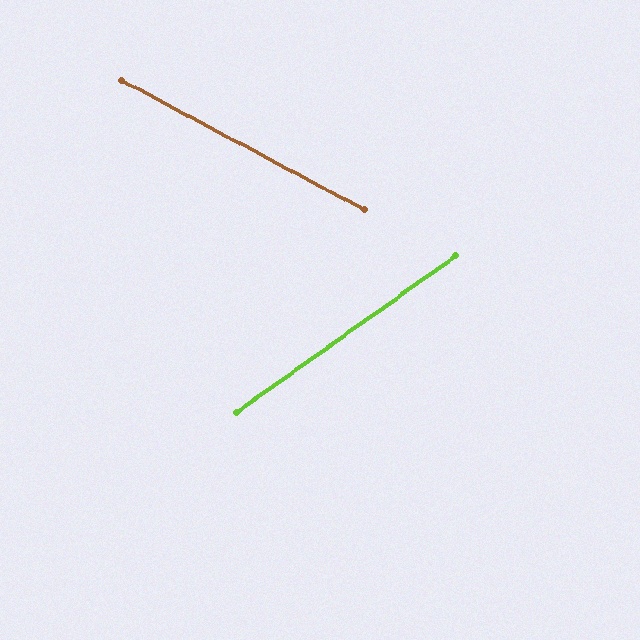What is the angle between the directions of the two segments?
Approximately 64 degrees.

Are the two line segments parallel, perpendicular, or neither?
Neither parallel nor perpendicular — they differ by about 64°.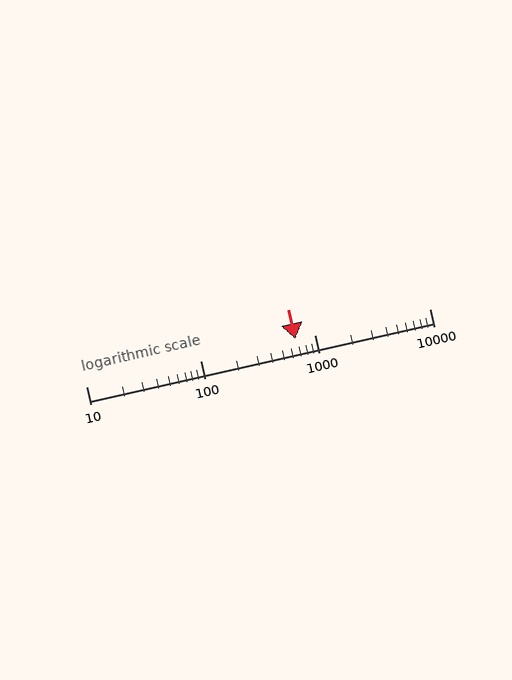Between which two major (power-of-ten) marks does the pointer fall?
The pointer is between 100 and 1000.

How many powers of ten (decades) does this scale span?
The scale spans 3 decades, from 10 to 10000.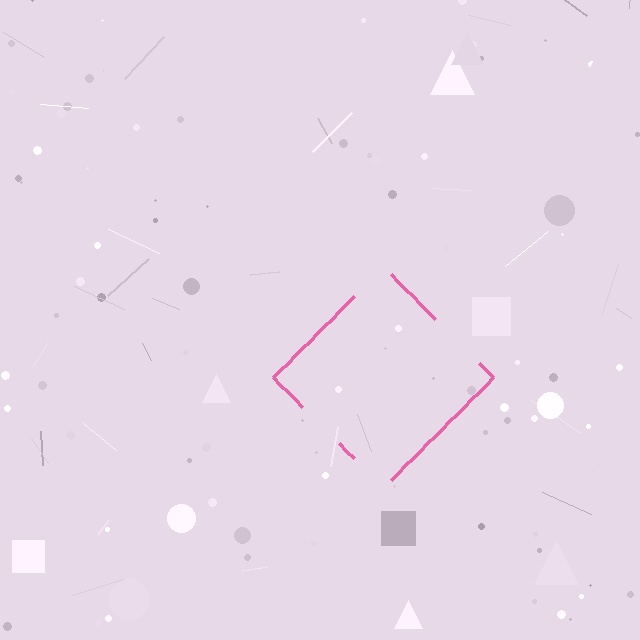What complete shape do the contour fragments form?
The contour fragments form a diamond.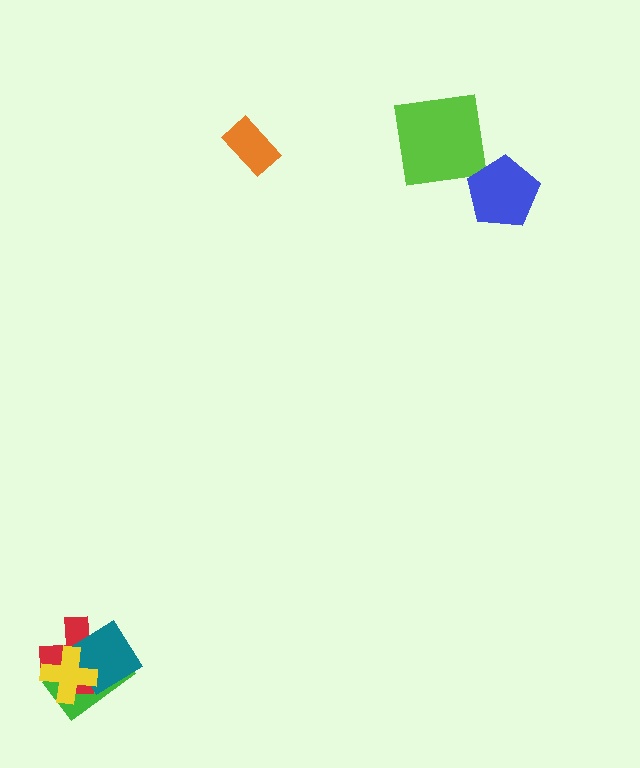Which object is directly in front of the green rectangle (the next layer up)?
The red cross is directly in front of the green rectangle.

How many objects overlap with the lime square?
0 objects overlap with the lime square.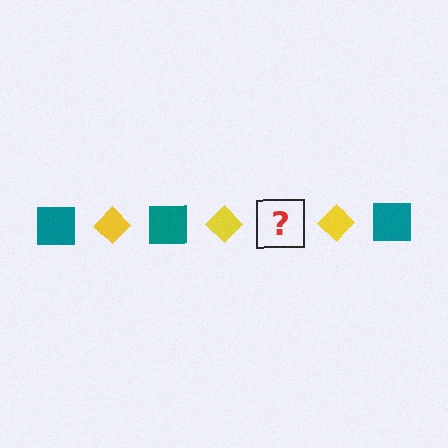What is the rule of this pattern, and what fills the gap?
The rule is that the pattern alternates between teal square and yellow diamond. The gap should be filled with a teal square.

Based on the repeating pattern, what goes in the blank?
The blank should be a teal square.